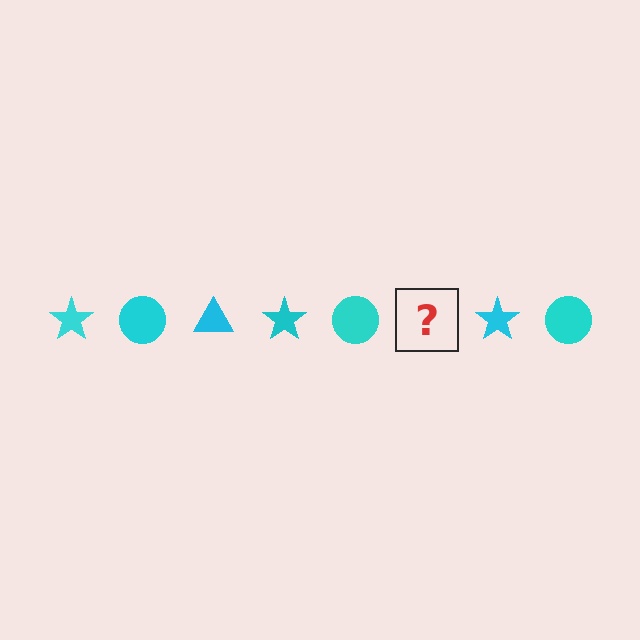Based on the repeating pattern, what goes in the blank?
The blank should be a cyan triangle.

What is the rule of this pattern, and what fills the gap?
The rule is that the pattern cycles through star, circle, triangle shapes in cyan. The gap should be filled with a cyan triangle.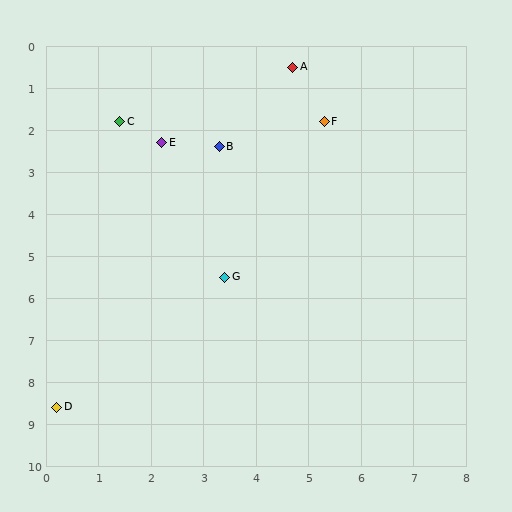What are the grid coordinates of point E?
Point E is at approximately (2.2, 2.3).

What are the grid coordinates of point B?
Point B is at approximately (3.3, 2.4).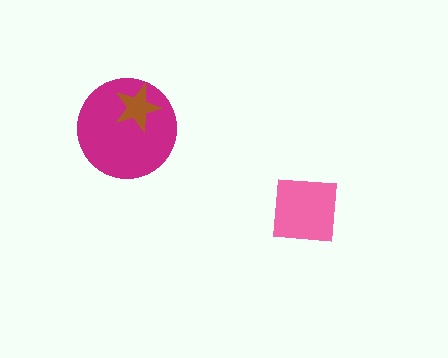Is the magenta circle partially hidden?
Yes, it is partially covered by another shape.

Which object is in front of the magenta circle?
The brown star is in front of the magenta circle.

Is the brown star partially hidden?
No, no other shape covers it.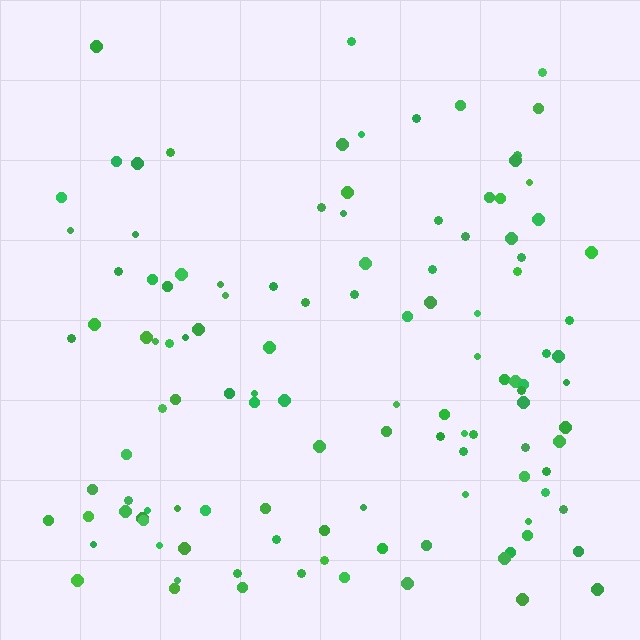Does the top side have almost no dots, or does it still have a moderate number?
Still a moderate number, just noticeably fewer than the bottom.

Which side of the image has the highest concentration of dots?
The bottom.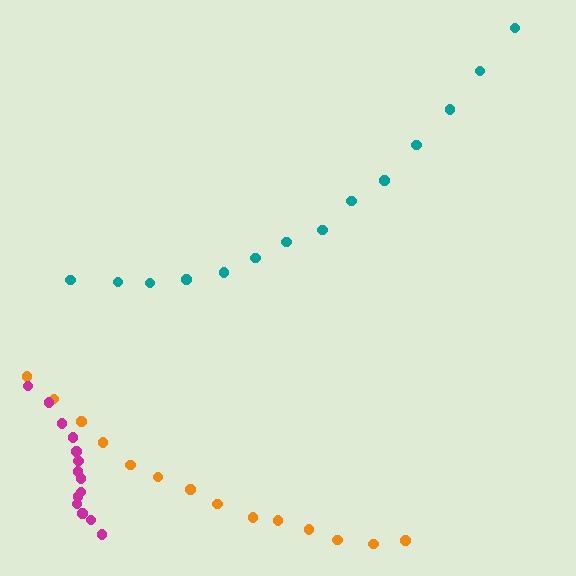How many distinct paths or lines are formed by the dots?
There are 3 distinct paths.